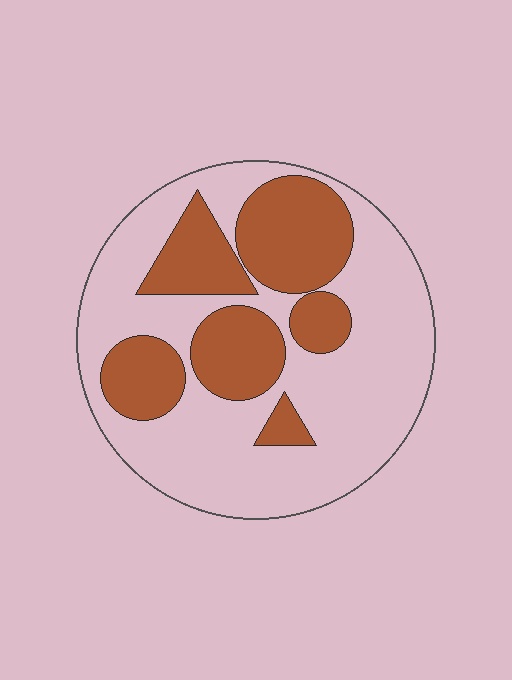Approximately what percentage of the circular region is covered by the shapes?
Approximately 35%.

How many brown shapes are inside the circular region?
6.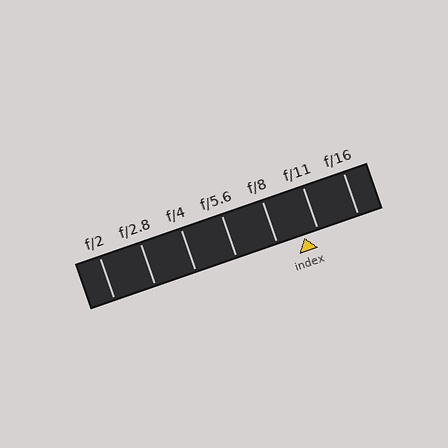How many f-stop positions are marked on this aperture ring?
There are 7 f-stop positions marked.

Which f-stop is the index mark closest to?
The index mark is closest to f/11.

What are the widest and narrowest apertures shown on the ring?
The widest aperture shown is f/2 and the narrowest is f/16.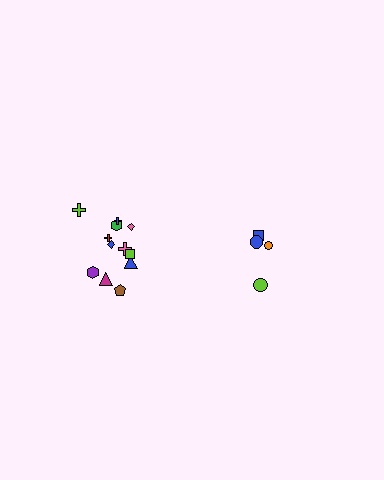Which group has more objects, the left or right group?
The left group.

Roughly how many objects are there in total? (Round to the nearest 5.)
Roughly 15 objects in total.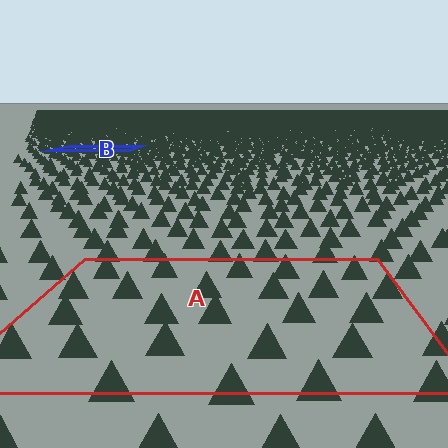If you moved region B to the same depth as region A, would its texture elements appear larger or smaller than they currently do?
They would appear larger. At a closer depth, the same texture elements are projected at a bigger on-screen size.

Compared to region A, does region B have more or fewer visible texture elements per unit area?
Region B has more texture elements per unit area — they are packed more densely because it is farther away.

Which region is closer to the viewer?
Region A is closer. The texture elements there are larger and more spread out.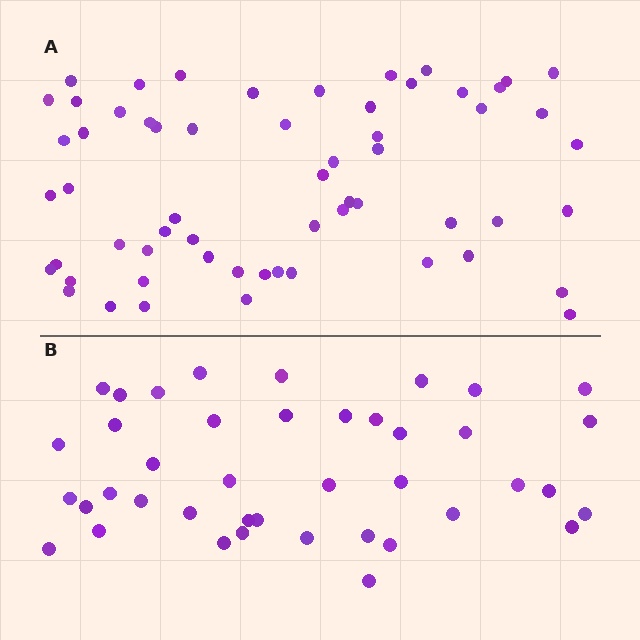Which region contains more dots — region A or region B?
Region A (the top region) has more dots.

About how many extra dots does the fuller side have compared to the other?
Region A has approximately 20 more dots than region B.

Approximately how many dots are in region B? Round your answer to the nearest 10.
About 40 dots. (The exact count is 41, which rounds to 40.)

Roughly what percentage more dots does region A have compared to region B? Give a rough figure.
About 45% more.